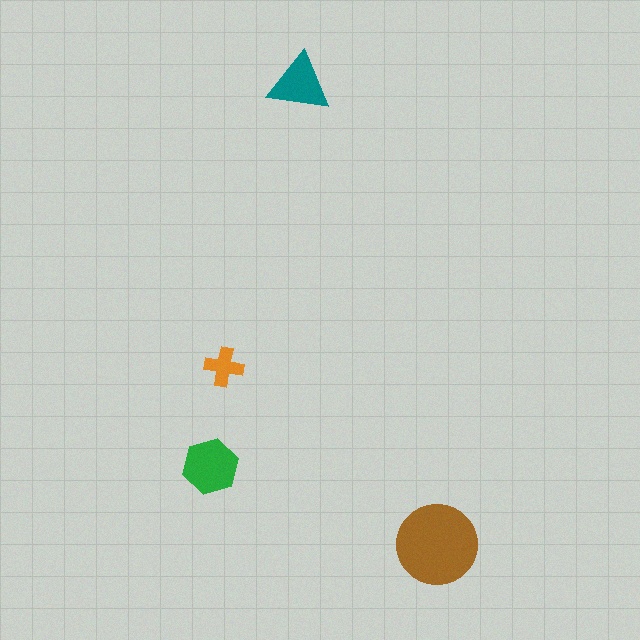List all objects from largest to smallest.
The brown circle, the green hexagon, the teal triangle, the orange cross.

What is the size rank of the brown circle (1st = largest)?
1st.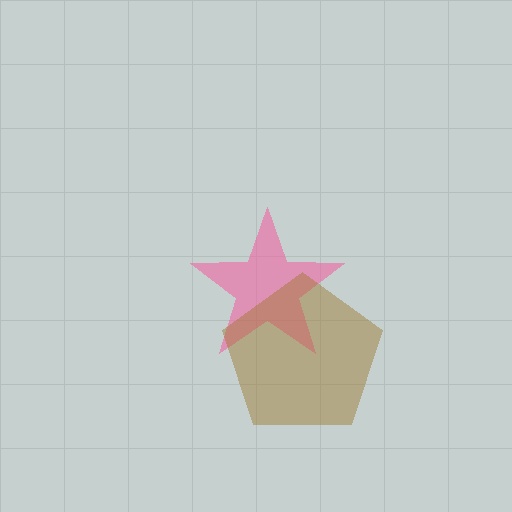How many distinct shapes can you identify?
There are 2 distinct shapes: a pink star, a brown pentagon.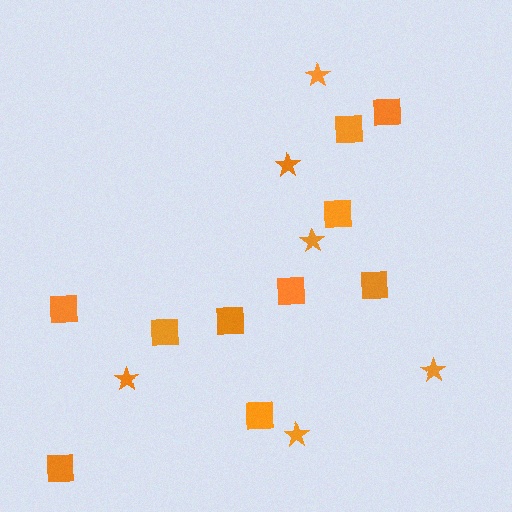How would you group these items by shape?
There are 2 groups: one group of stars (6) and one group of squares (10).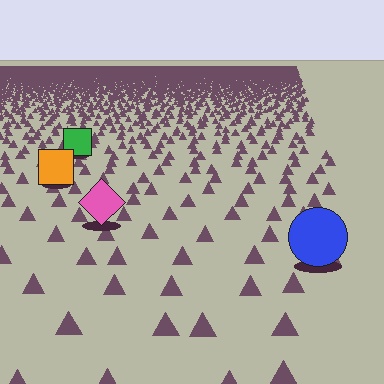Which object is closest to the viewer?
The blue circle is closest. The texture marks near it are larger and more spread out.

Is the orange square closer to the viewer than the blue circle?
No. The blue circle is closer — you can tell from the texture gradient: the ground texture is coarser near it.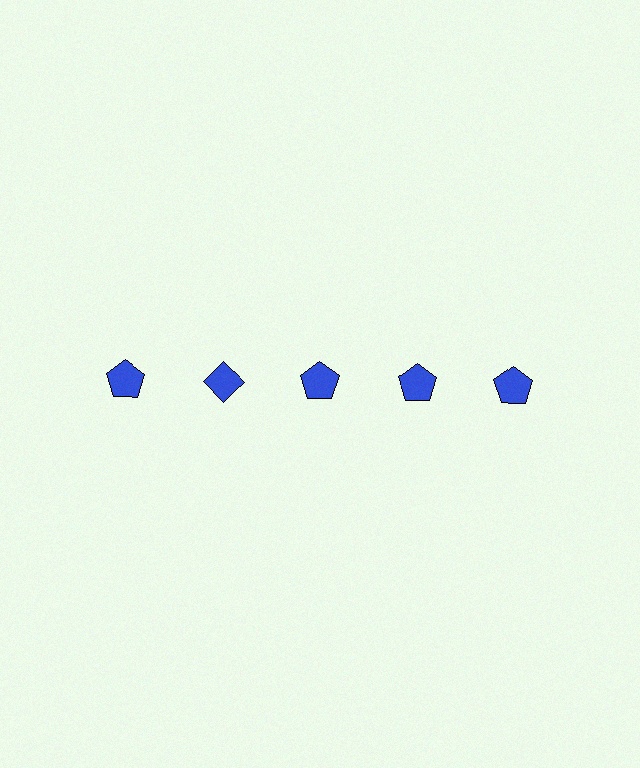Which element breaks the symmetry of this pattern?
The blue diamond in the top row, second from left column breaks the symmetry. All other shapes are blue pentagons.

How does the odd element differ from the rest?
It has a different shape: diamond instead of pentagon.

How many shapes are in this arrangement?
There are 5 shapes arranged in a grid pattern.